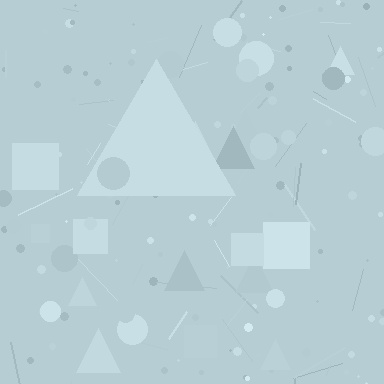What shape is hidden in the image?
A triangle is hidden in the image.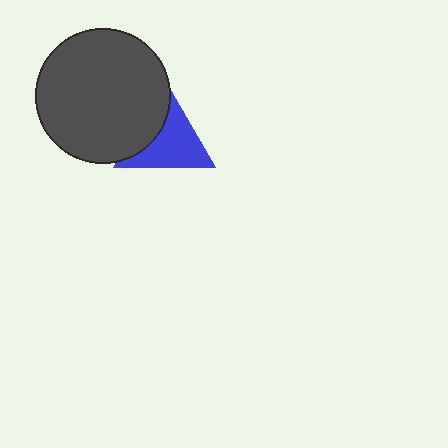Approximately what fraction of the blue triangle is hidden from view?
Roughly 36% of the blue triangle is hidden behind the dark gray circle.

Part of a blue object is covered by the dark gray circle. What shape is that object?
It is a triangle.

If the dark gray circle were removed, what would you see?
You would see the complete blue triangle.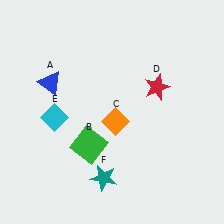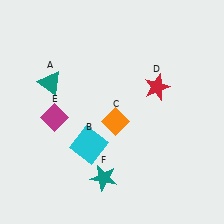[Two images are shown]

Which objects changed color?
A changed from blue to teal. B changed from green to cyan. E changed from cyan to magenta.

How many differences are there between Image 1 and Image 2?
There are 3 differences between the two images.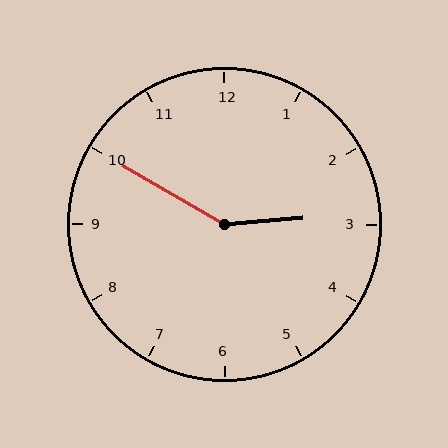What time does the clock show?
2:50.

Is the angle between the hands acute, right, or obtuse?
It is obtuse.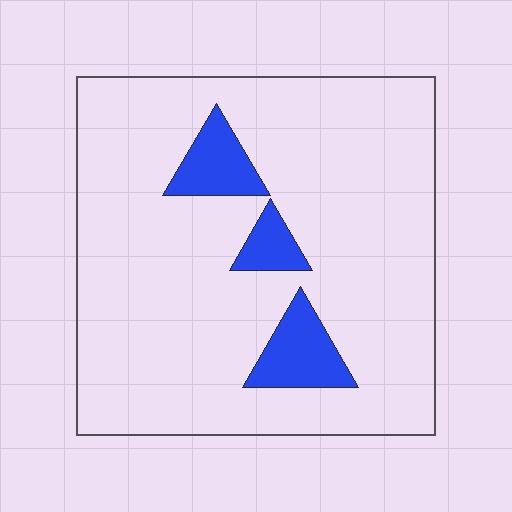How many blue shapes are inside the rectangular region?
3.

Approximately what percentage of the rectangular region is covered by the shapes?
Approximately 10%.